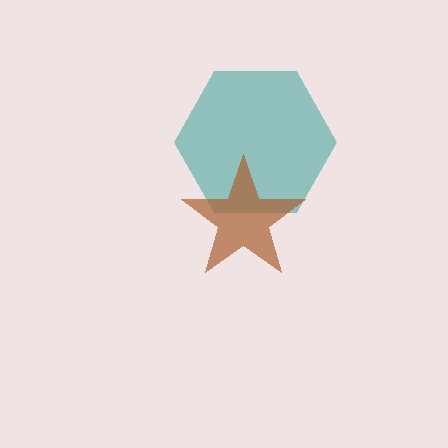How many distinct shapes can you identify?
There are 2 distinct shapes: a teal hexagon, a brown star.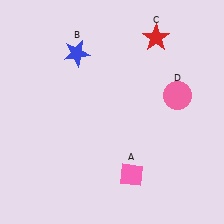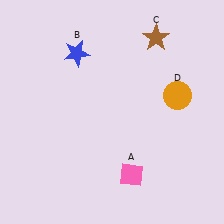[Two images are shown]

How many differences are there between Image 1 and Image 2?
There are 2 differences between the two images.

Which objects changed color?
C changed from red to brown. D changed from pink to orange.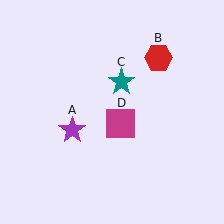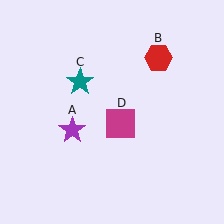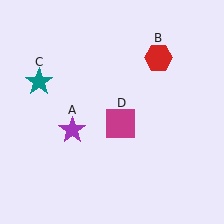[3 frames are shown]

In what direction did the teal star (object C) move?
The teal star (object C) moved left.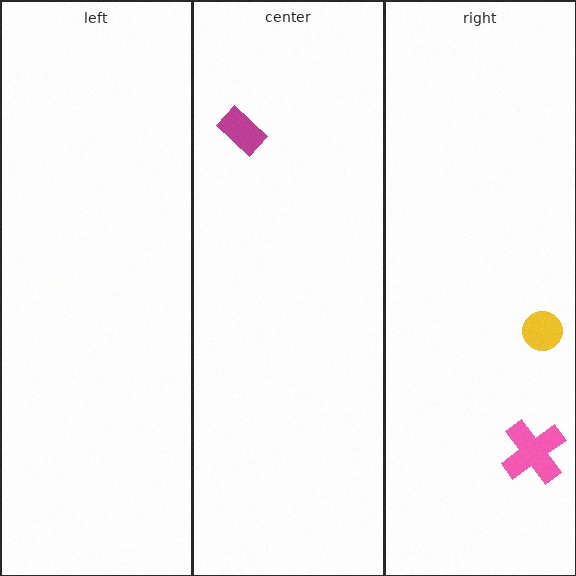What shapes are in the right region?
The yellow circle, the pink cross.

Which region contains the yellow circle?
The right region.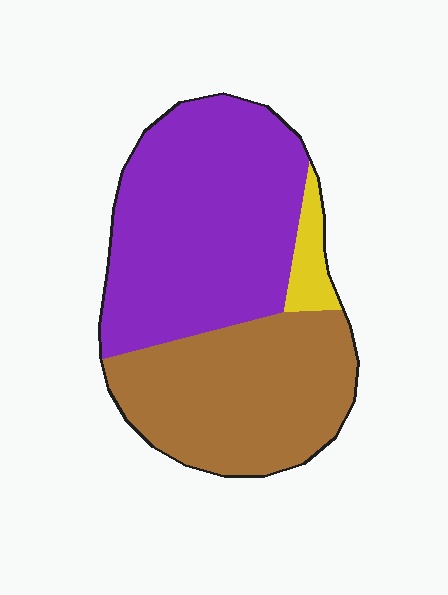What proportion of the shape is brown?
Brown takes up between a third and a half of the shape.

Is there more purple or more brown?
Purple.